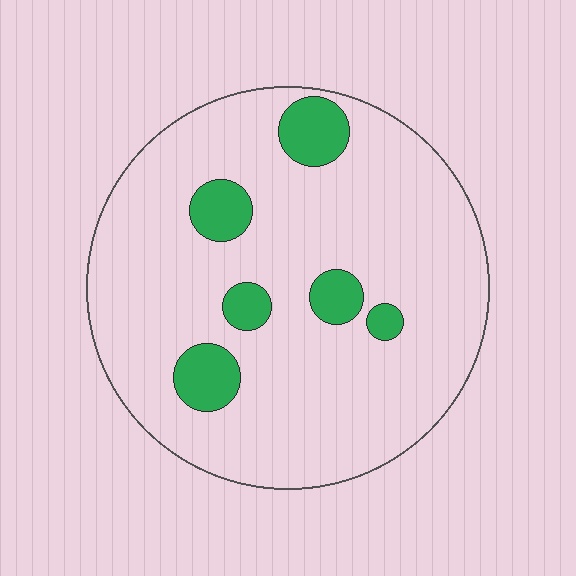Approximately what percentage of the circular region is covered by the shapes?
Approximately 15%.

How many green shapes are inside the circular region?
6.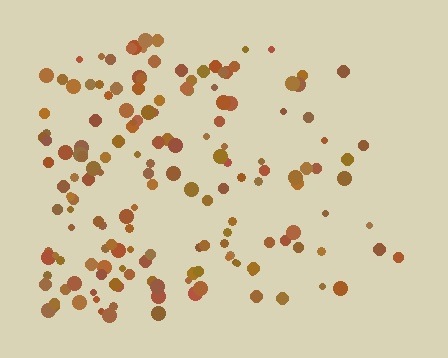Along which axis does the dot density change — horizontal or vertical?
Horizontal.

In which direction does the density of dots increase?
From right to left, with the left side densest.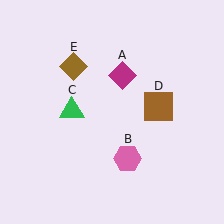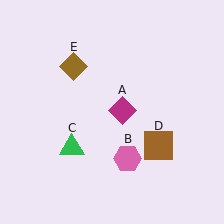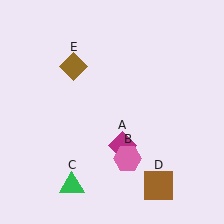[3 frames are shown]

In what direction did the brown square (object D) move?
The brown square (object D) moved down.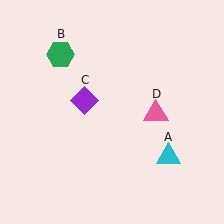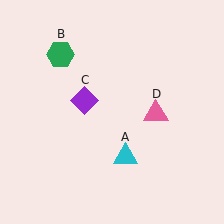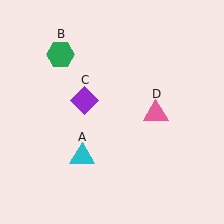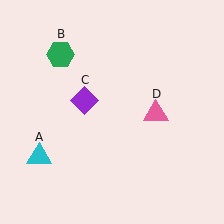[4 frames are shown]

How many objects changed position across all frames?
1 object changed position: cyan triangle (object A).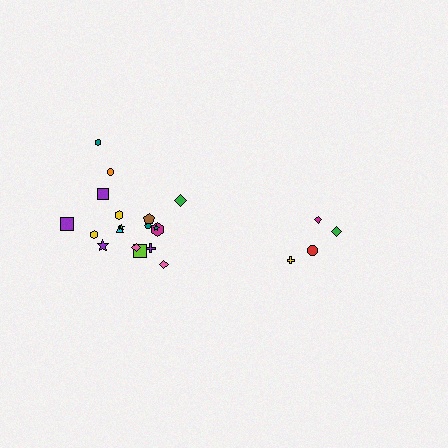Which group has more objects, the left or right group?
The left group.